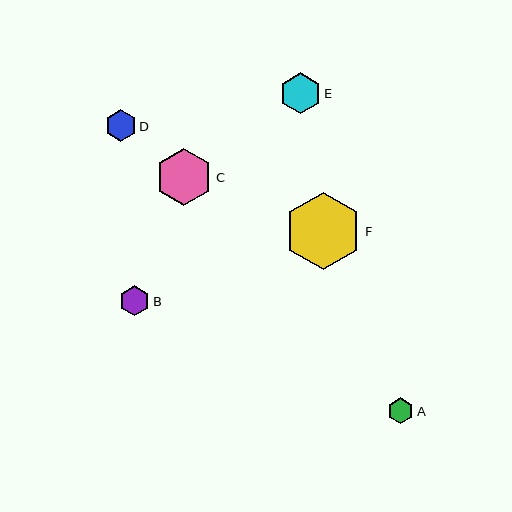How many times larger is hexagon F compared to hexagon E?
Hexagon F is approximately 1.9 times the size of hexagon E.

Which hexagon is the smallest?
Hexagon A is the smallest with a size of approximately 26 pixels.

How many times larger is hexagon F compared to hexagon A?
Hexagon F is approximately 3.0 times the size of hexagon A.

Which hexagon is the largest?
Hexagon F is the largest with a size of approximately 77 pixels.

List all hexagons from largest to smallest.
From largest to smallest: F, C, E, D, B, A.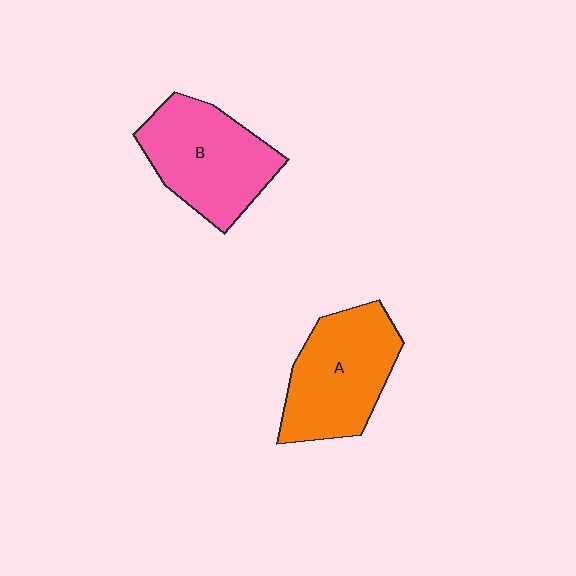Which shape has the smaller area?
Shape B (pink).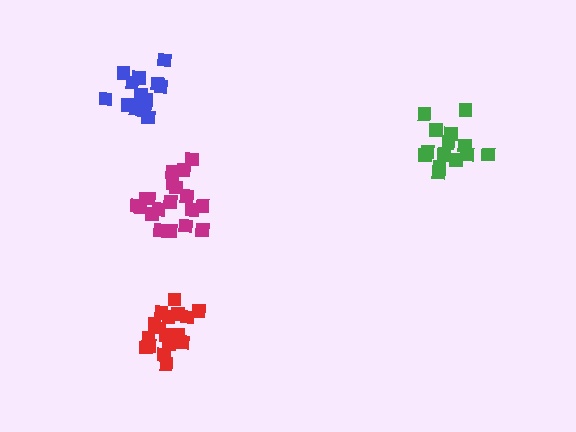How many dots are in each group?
Group 1: 20 dots, Group 2: 14 dots, Group 3: 14 dots, Group 4: 18 dots (66 total).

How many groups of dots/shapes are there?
There are 4 groups.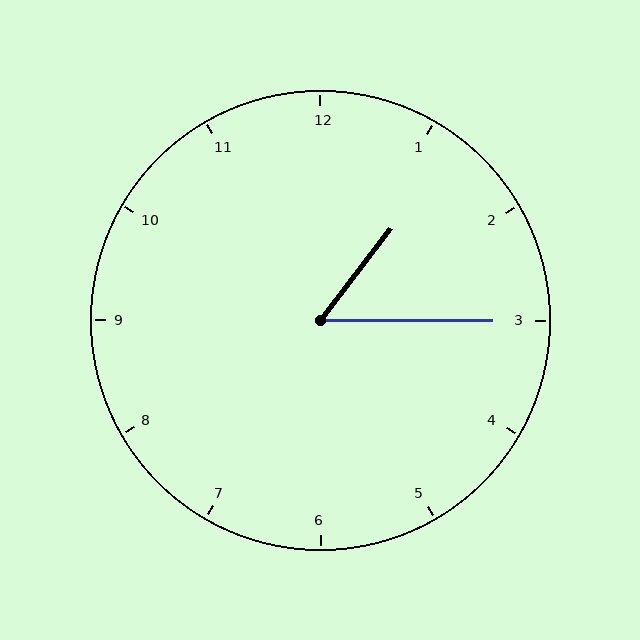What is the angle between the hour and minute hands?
Approximately 52 degrees.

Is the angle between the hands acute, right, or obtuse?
It is acute.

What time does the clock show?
1:15.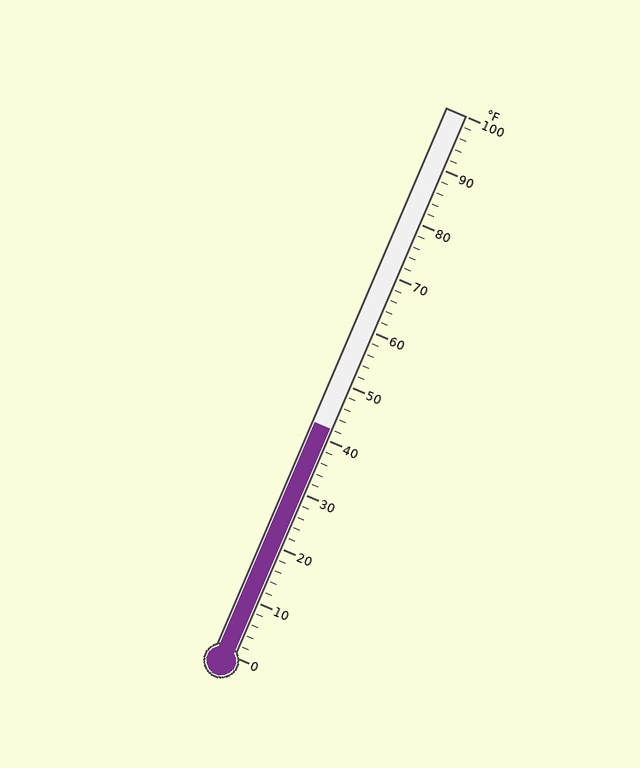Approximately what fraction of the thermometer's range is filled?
The thermometer is filled to approximately 40% of its range.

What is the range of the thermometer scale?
The thermometer scale ranges from 0°F to 100°F.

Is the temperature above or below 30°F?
The temperature is above 30°F.